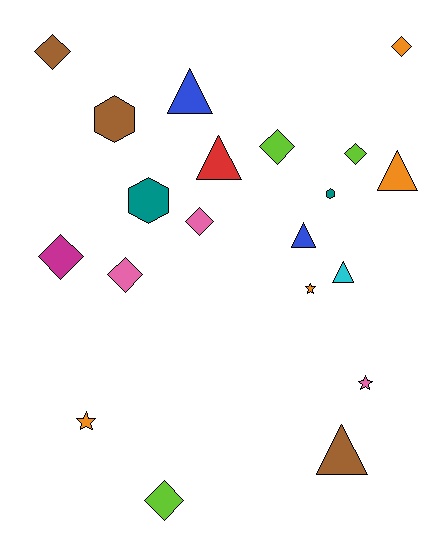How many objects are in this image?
There are 20 objects.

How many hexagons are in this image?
There are 3 hexagons.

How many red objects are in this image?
There is 1 red object.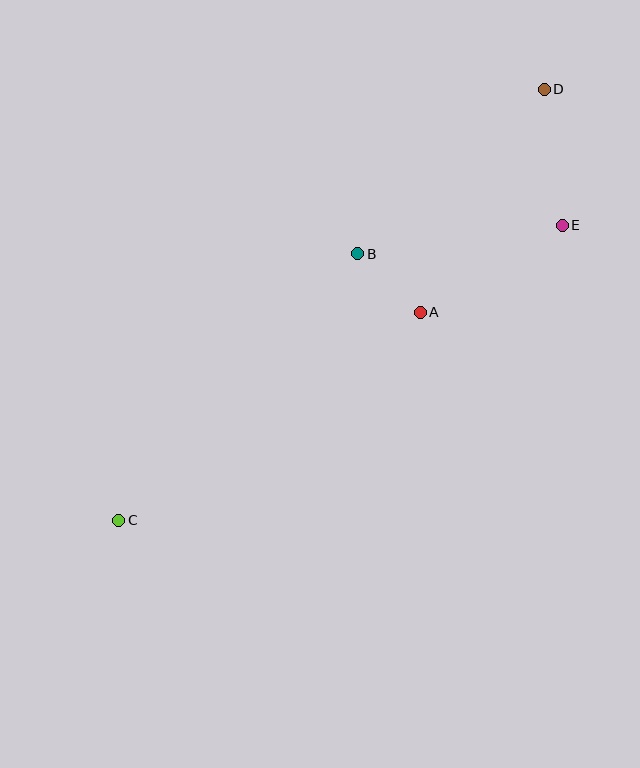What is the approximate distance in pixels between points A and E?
The distance between A and E is approximately 166 pixels.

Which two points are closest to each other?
Points A and B are closest to each other.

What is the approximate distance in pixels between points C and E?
The distance between C and E is approximately 532 pixels.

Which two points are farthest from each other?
Points C and D are farthest from each other.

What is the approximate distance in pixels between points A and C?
The distance between A and C is approximately 366 pixels.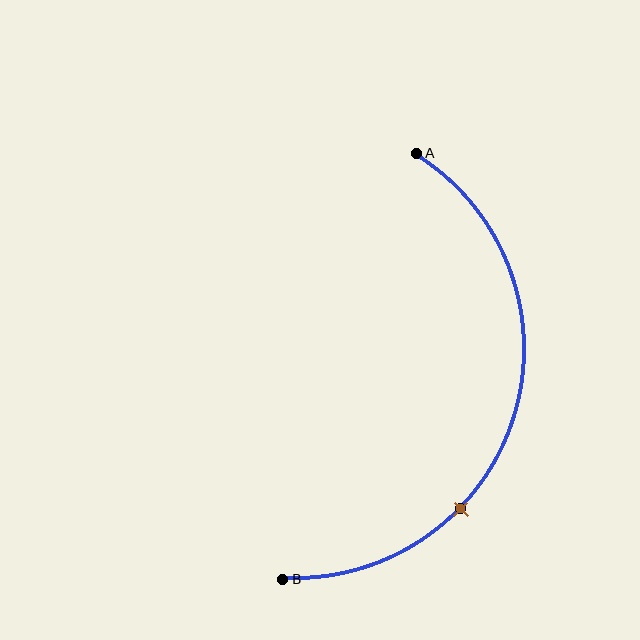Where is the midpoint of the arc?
The arc midpoint is the point on the curve farthest from the straight line joining A and B. It sits to the right of that line.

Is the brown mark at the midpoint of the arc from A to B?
No. The brown mark lies on the arc but is closer to endpoint B. The arc midpoint would be at the point on the curve equidistant along the arc from both A and B.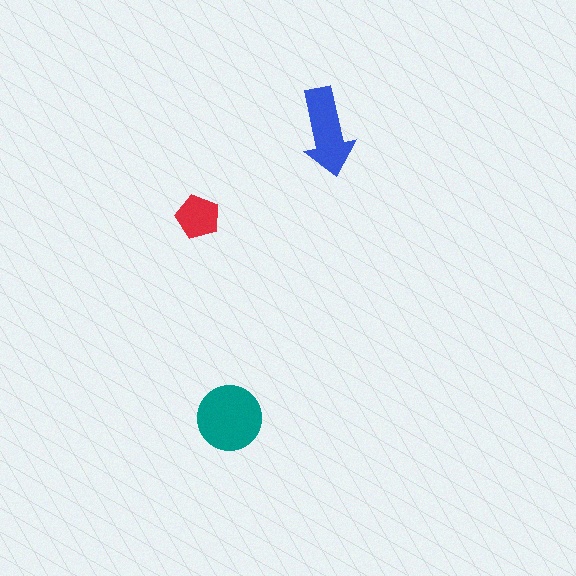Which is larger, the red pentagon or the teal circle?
The teal circle.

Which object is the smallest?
The red pentagon.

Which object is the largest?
The teal circle.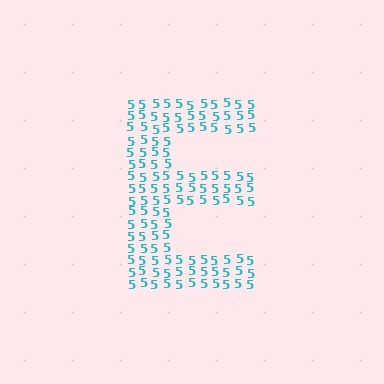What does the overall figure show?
The overall figure shows the letter E.